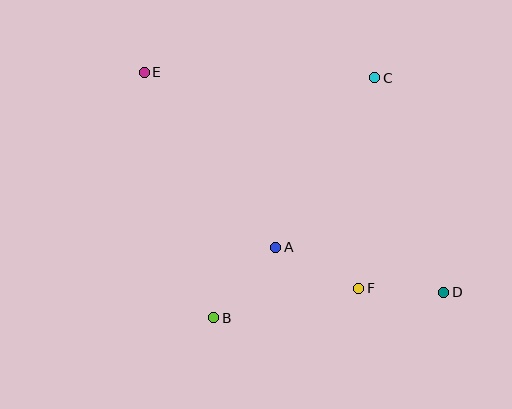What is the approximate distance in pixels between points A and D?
The distance between A and D is approximately 174 pixels.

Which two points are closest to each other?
Points D and F are closest to each other.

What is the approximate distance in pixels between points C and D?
The distance between C and D is approximately 226 pixels.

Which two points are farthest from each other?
Points D and E are farthest from each other.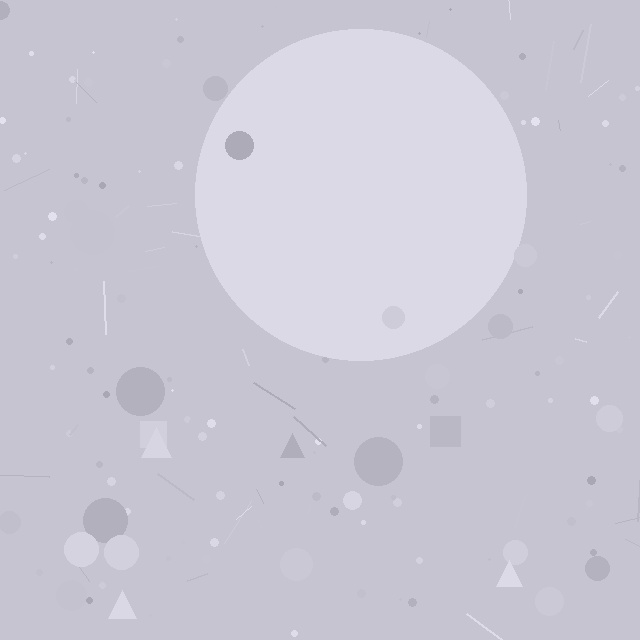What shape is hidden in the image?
A circle is hidden in the image.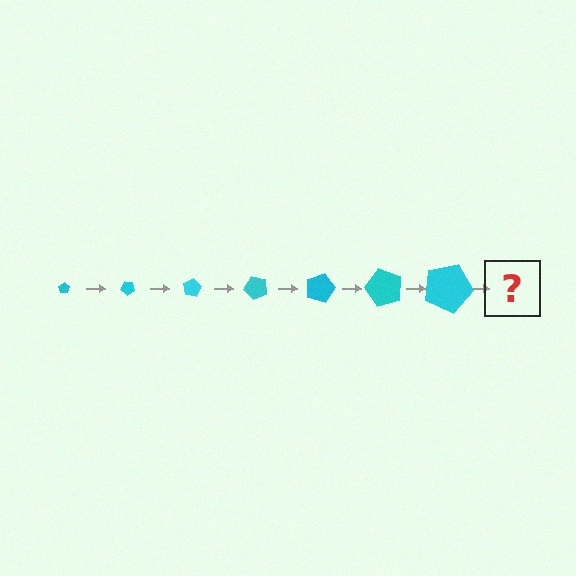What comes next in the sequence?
The next element should be a pentagon, larger than the previous one and rotated 280 degrees from the start.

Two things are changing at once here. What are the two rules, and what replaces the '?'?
The two rules are that the pentagon grows larger each step and it rotates 40 degrees each step. The '?' should be a pentagon, larger than the previous one and rotated 280 degrees from the start.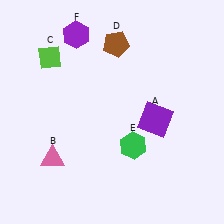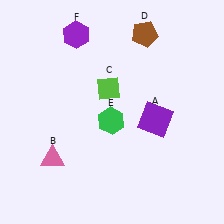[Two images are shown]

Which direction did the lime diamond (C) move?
The lime diamond (C) moved right.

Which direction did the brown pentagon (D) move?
The brown pentagon (D) moved right.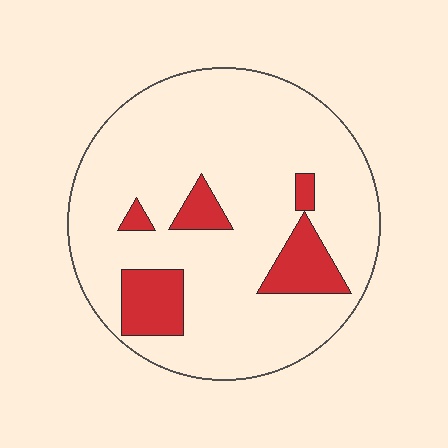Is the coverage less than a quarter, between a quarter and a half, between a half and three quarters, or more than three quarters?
Less than a quarter.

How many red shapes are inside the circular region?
5.